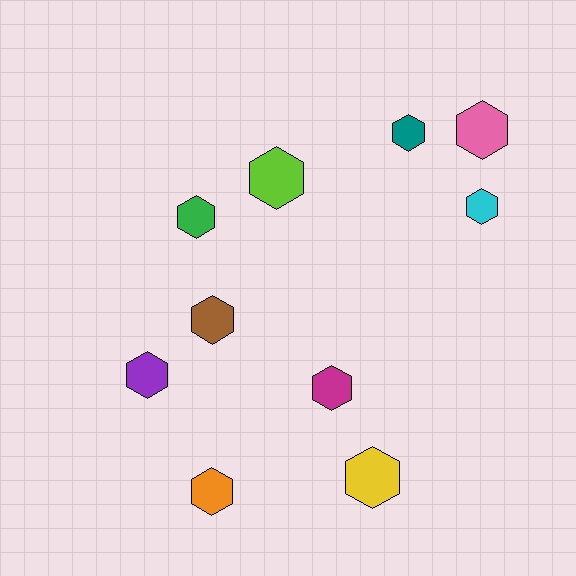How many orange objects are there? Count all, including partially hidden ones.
There is 1 orange object.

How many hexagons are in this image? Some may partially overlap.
There are 10 hexagons.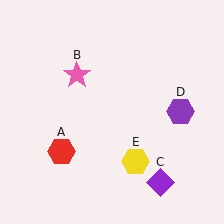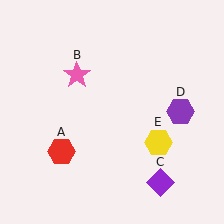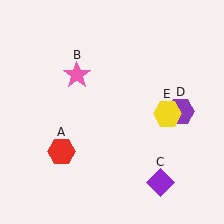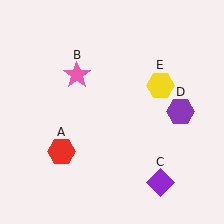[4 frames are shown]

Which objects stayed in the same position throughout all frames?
Red hexagon (object A) and pink star (object B) and purple diamond (object C) and purple hexagon (object D) remained stationary.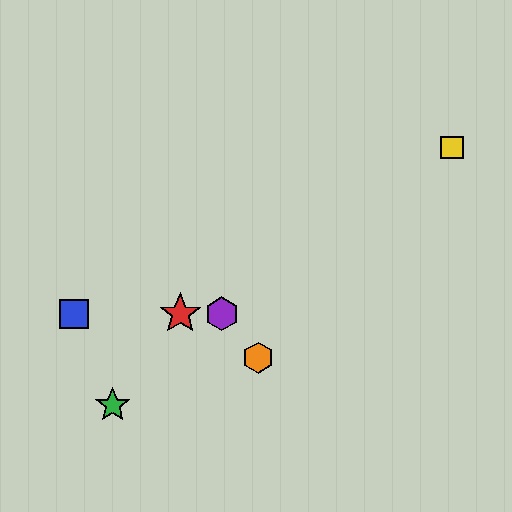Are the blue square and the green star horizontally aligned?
No, the blue square is at y≈314 and the green star is at y≈405.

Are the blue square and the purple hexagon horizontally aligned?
Yes, both are at y≈314.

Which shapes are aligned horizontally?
The red star, the blue square, the purple hexagon are aligned horizontally.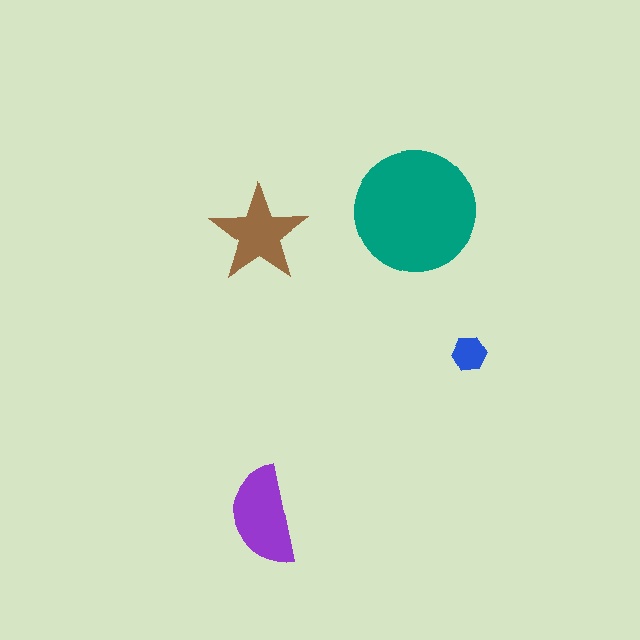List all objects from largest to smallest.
The teal circle, the purple semicircle, the brown star, the blue hexagon.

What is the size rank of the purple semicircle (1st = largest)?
2nd.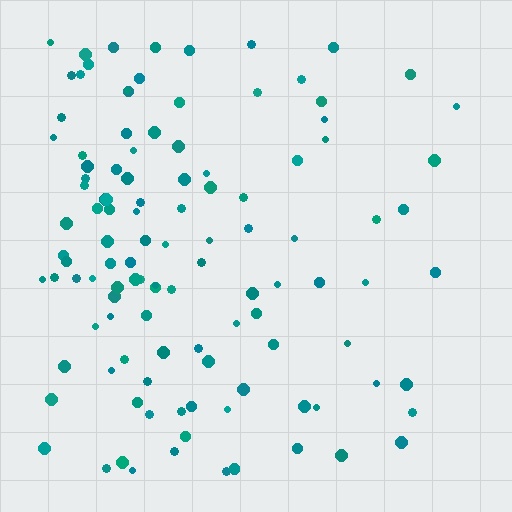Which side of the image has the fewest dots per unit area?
The right.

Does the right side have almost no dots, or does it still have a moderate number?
Still a moderate number, just noticeably fewer than the left.